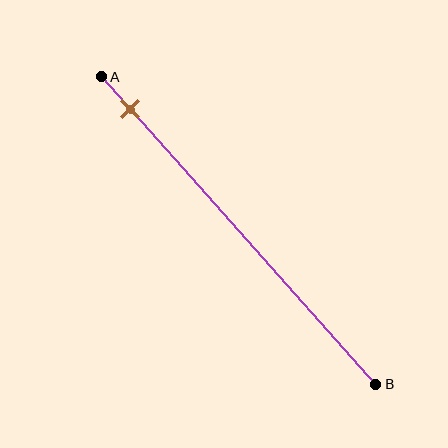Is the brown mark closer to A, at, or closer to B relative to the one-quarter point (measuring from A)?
The brown mark is closer to point A than the one-quarter point of segment AB.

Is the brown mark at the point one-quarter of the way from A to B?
No, the mark is at about 10% from A, not at the 25% one-quarter point.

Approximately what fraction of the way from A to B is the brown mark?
The brown mark is approximately 10% of the way from A to B.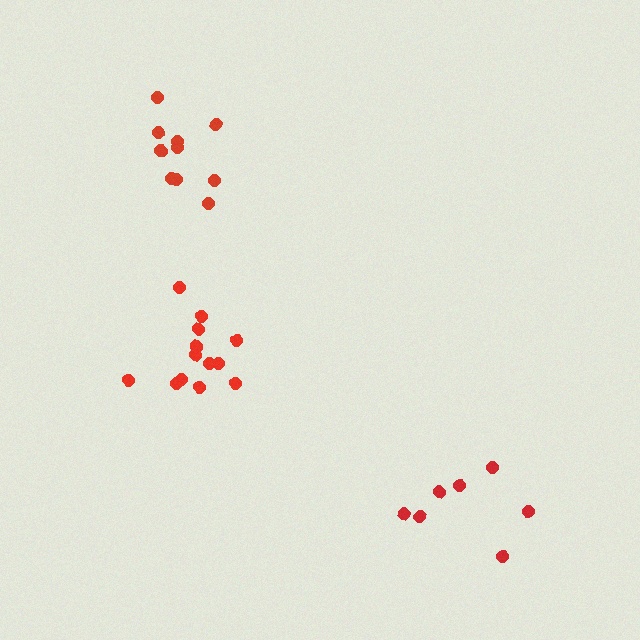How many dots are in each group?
Group 1: 13 dots, Group 2: 10 dots, Group 3: 7 dots (30 total).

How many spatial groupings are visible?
There are 3 spatial groupings.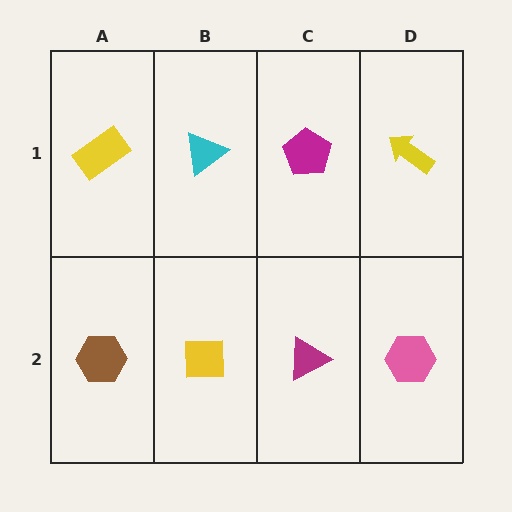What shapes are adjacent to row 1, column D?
A pink hexagon (row 2, column D), a magenta pentagon (row 1, column C).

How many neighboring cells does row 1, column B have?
3.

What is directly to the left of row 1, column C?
A cyan triangle.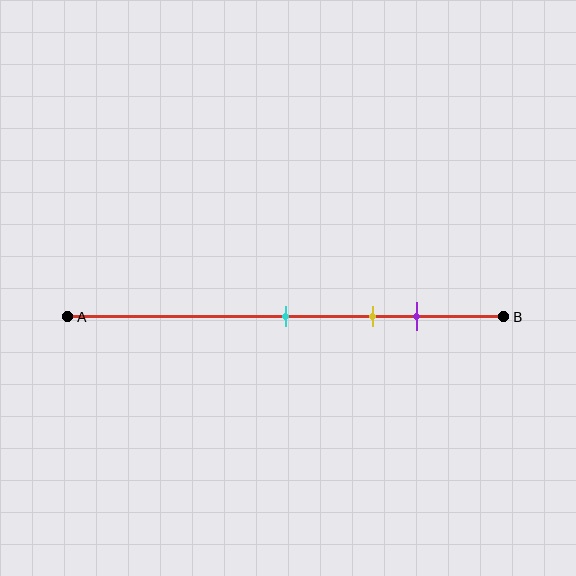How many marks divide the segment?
There are 3 marks dividing the segment.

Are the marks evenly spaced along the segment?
Yes, the marks are approximately evenly spaced.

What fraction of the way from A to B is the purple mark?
The purple mark is approximately 80% (0.8) of the way from A to B.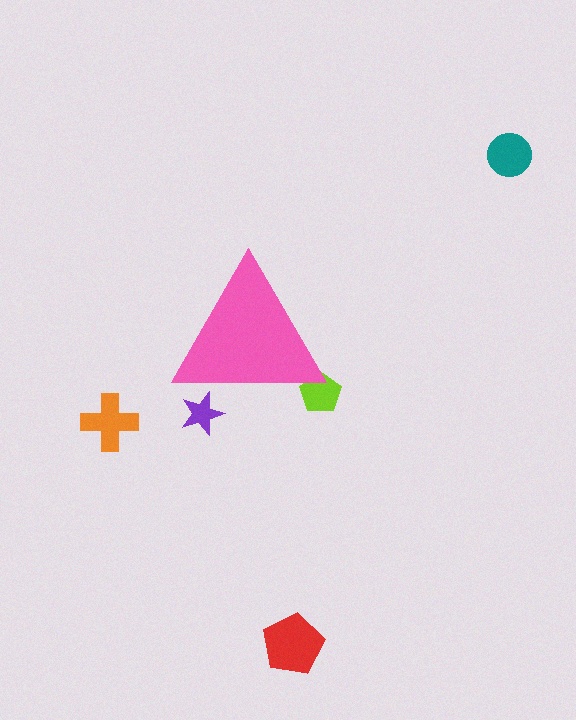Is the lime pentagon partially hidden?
Yes, the lime pentagon is partially hidden behind the pink triangle.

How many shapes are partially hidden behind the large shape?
2 shapes are partially hidden.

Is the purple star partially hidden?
Yes, the purple star is partially hidden behind the pink triangle.